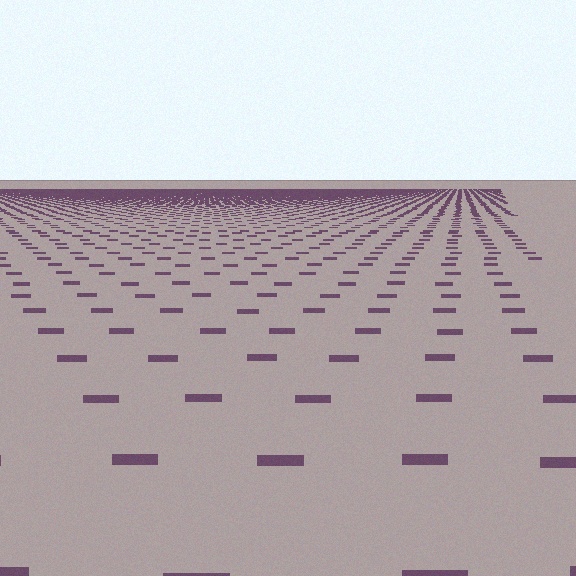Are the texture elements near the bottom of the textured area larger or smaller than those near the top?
Larger. Near the bottom, elements are closer to the viewer and appear at a bigger on-screen size.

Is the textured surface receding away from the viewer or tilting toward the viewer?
The surface is receding away from the viewer. Texture elements get smaller and denser toward the top.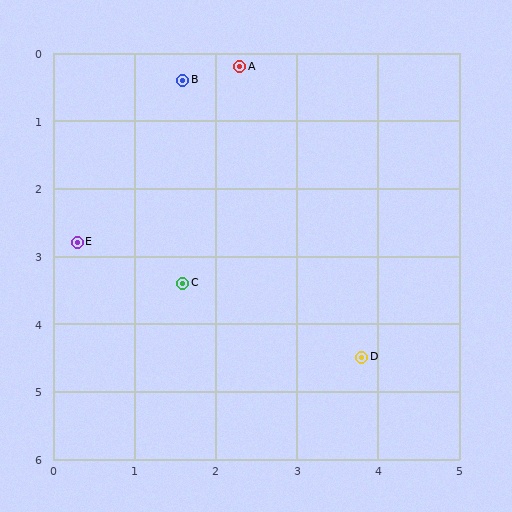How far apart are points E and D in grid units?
Points E and D are about 3.9 grid units apart.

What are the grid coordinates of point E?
Point E is at approximately (0.3, 2.8).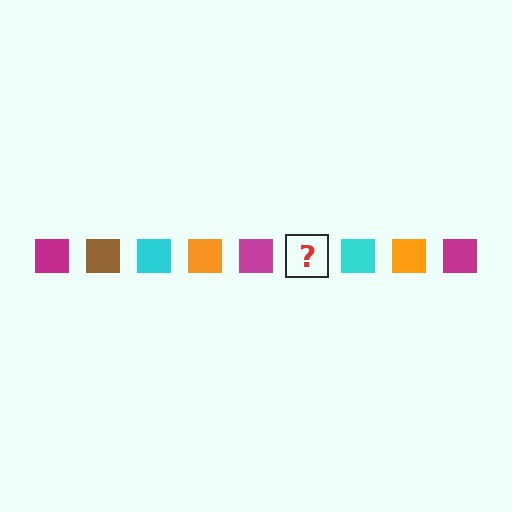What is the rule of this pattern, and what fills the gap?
The rule is that the pattern cycles through magenta, brown, cyan, orange squares. The gap should be filled with a brown square.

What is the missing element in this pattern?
The missing element is a brown square.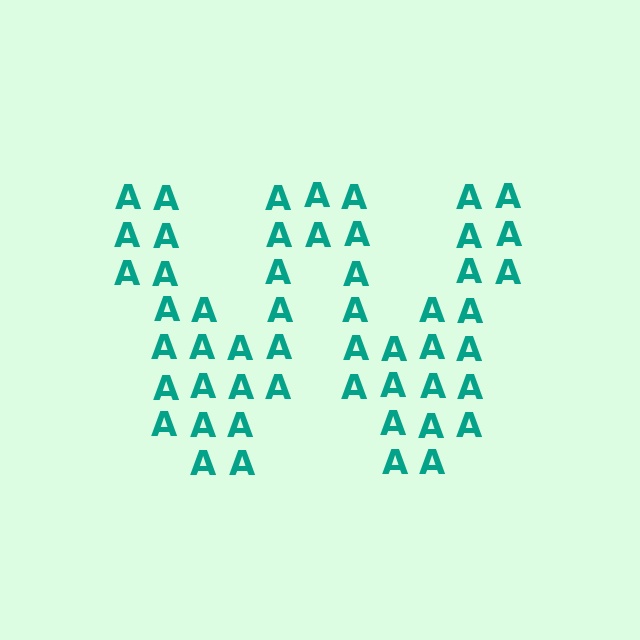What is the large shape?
The large shape is the letter W.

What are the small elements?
The small elements are letter A's.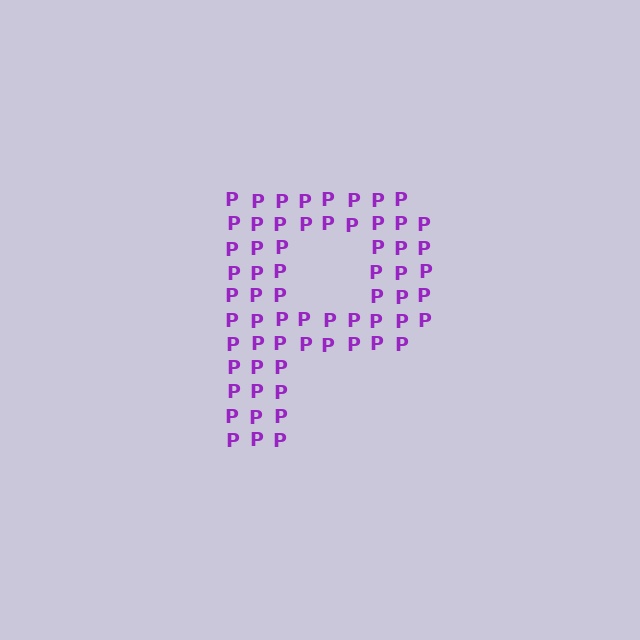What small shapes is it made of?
It is made of small letter P's.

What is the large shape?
The large shape is the letter P.